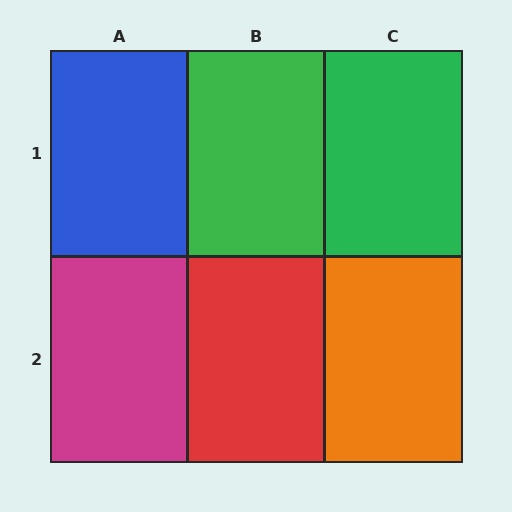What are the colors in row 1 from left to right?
Blue, green, green.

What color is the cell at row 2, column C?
Orange.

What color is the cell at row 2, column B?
Red.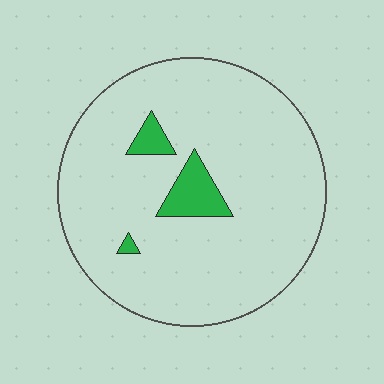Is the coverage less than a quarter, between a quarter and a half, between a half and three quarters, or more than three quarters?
Less than a quarter.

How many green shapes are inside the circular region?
3.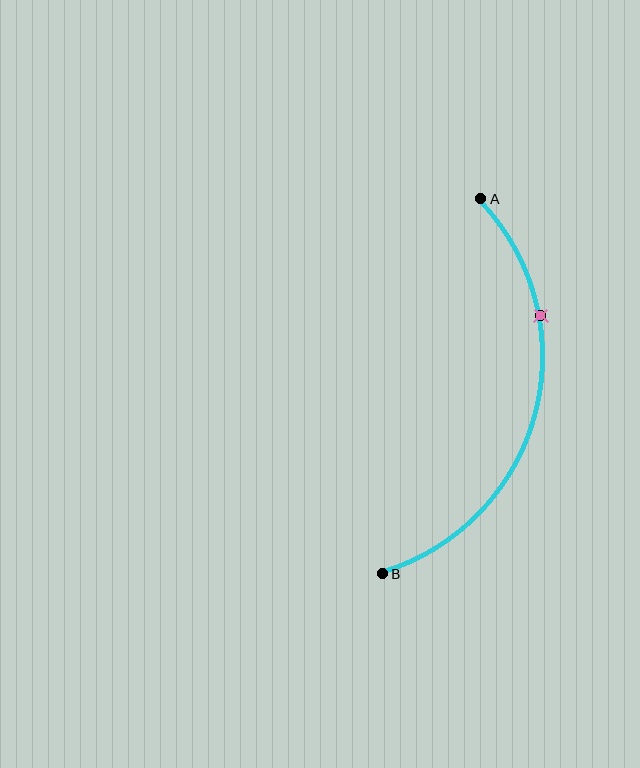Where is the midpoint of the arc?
The arc midpoint is the point on the curve farthest from the straight line joining A and B. It sits to the right of that line.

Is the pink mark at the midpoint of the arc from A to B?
No. The pink mark lies on the arc but is closer to endpoint A. The arc midpoint would be at the point on the curve equidistant along the arc from both A and B.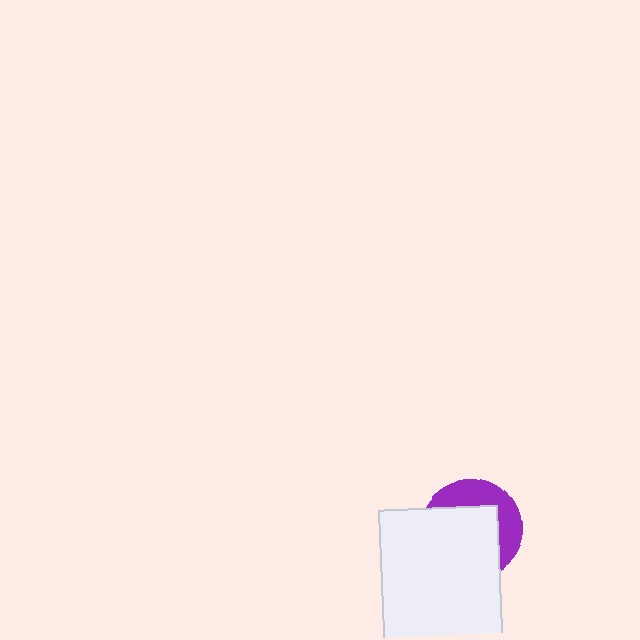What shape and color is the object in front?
The object in front is a white rectangle.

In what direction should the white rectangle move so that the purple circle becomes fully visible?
The white rectangle should move toward the lower-left. That is the shortest direction to clear the overlap and leave the purple circle fully visible.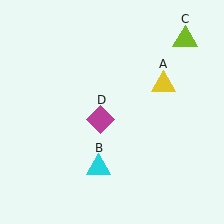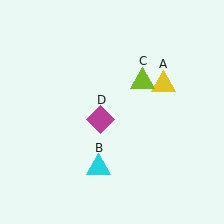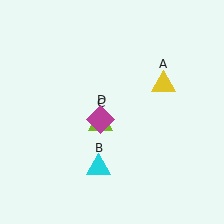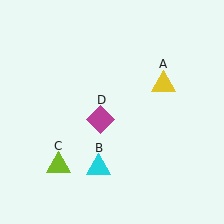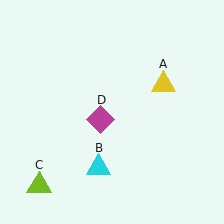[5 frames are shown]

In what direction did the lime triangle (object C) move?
The lime triangle (object C) moved down and to the left.